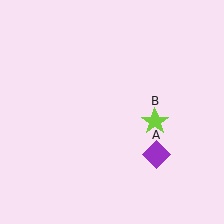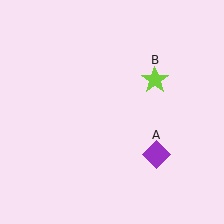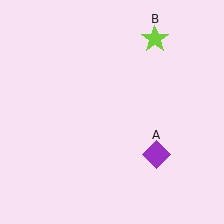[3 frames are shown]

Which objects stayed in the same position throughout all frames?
Purple diamond (object A) remained stationary.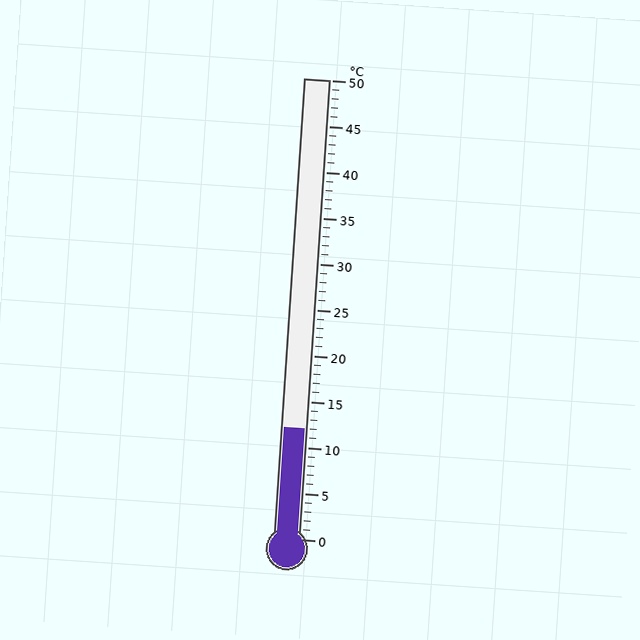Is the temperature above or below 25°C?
The temperature is below 25°C.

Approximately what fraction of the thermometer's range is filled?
The thermometer is filled to approximately 25% of its range.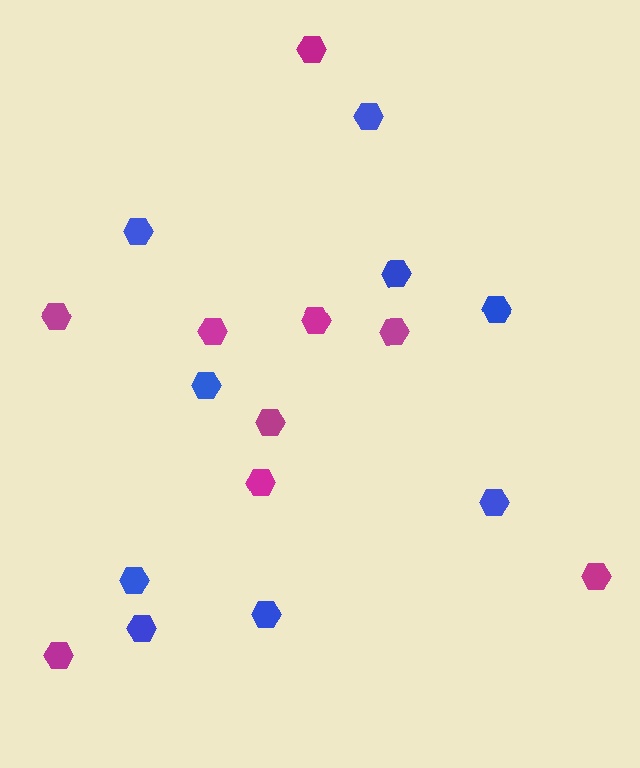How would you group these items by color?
There are 2 groups: one group of blue hexagons (9) and one group of magenta hexagons (9).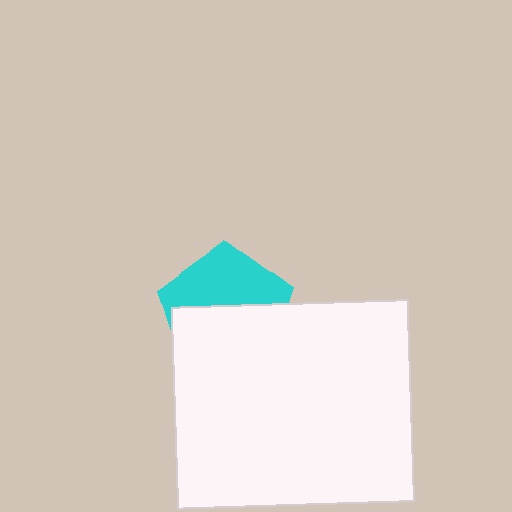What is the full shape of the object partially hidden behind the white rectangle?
The partially hidden object is a cyan pentagon.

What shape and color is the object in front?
The object in front is a white rectangle.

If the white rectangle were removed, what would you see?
You would see the complete cyan pentagon.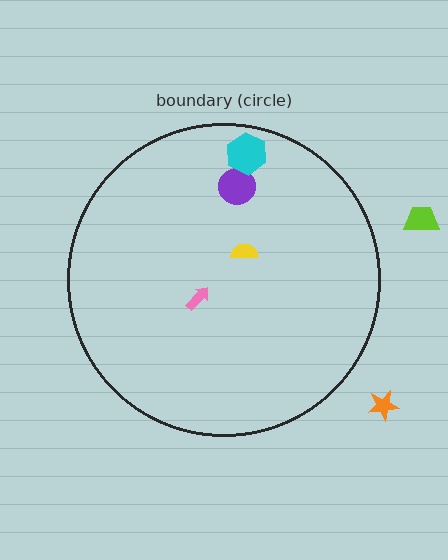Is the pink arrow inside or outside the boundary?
Inside.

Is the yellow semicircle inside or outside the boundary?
Inside.